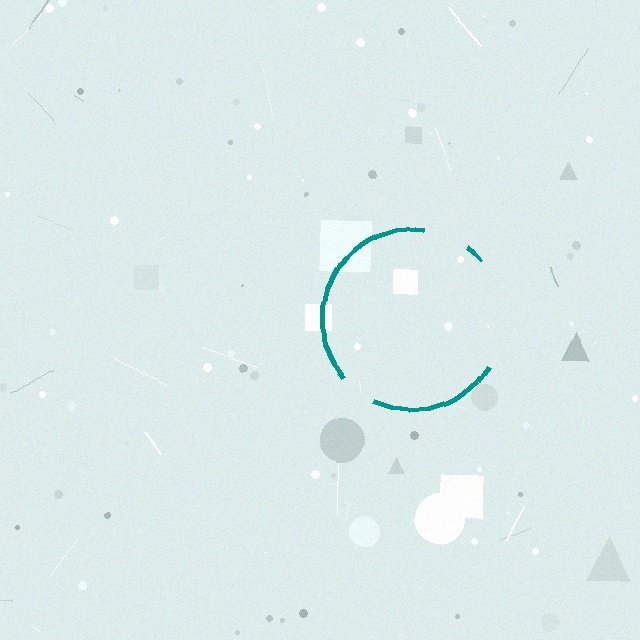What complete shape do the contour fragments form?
The contour fragments form a circle.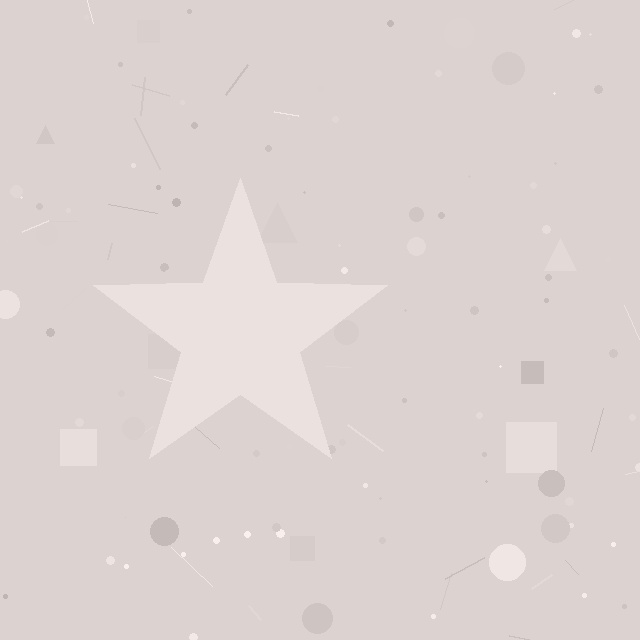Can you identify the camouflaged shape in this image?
The camouflaged shape is a star.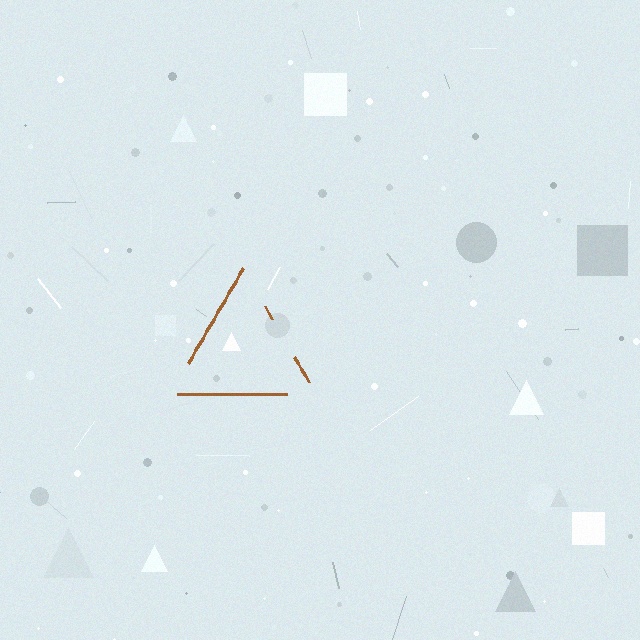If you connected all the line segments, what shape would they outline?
They would outline a triangle.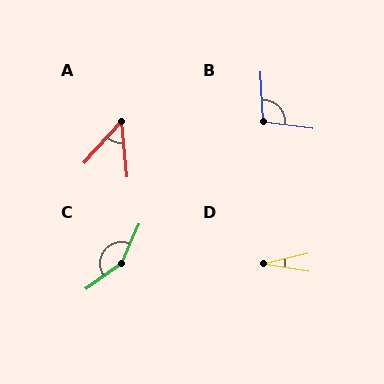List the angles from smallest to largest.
D (23°), A (48°), B (100°), C (148°).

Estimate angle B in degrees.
Approximately 100 degrees.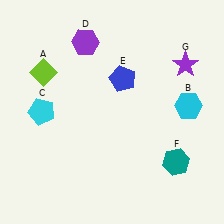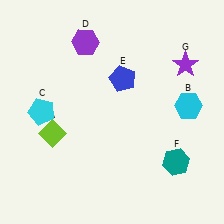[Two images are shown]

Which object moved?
The lime diamond (A) moved down.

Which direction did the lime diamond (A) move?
The lime diamond (A) moved down.